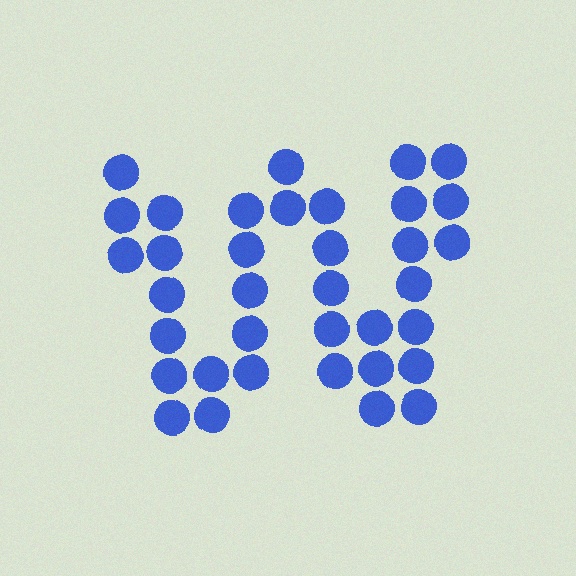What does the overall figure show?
The overall figure shows the letter W.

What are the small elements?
The small elements are circles.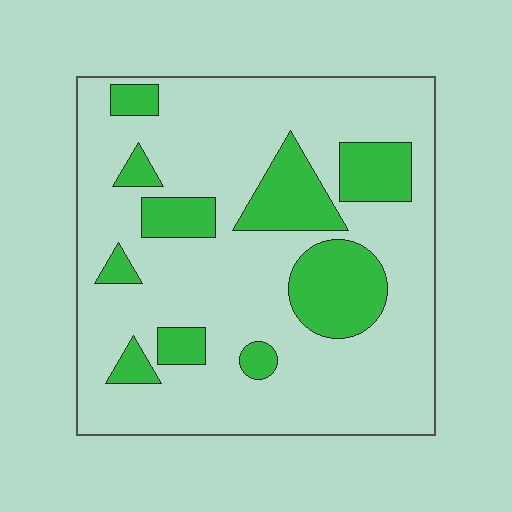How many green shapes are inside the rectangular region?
10.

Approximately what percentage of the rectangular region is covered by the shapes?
Approximately 25%.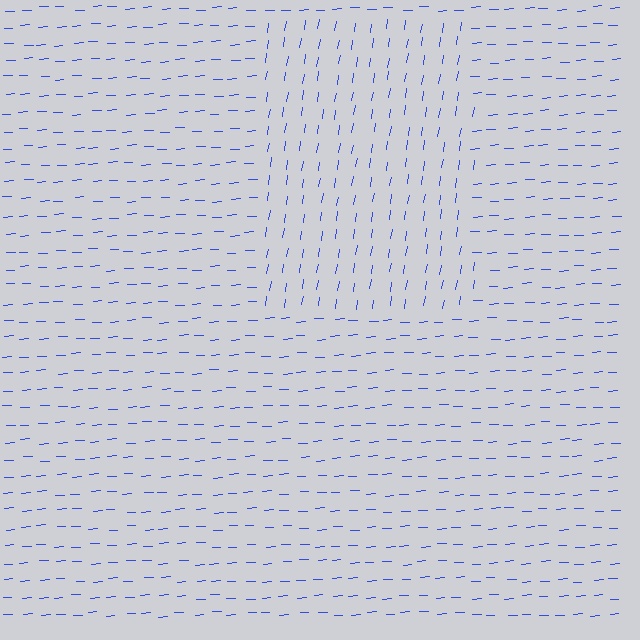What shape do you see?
I see a rectangle.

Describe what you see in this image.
The image is filled with small blue line segments. A rectangle region in the image has lines oriented differently from the surrounding lines, creating a visible texture boundary.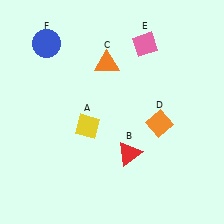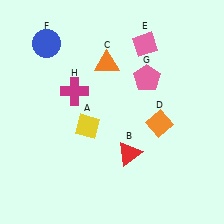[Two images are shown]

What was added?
A pink pentagon (G), a magenta cross (H) were added in Image 2.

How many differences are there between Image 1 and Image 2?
There are 2 differences between the two images.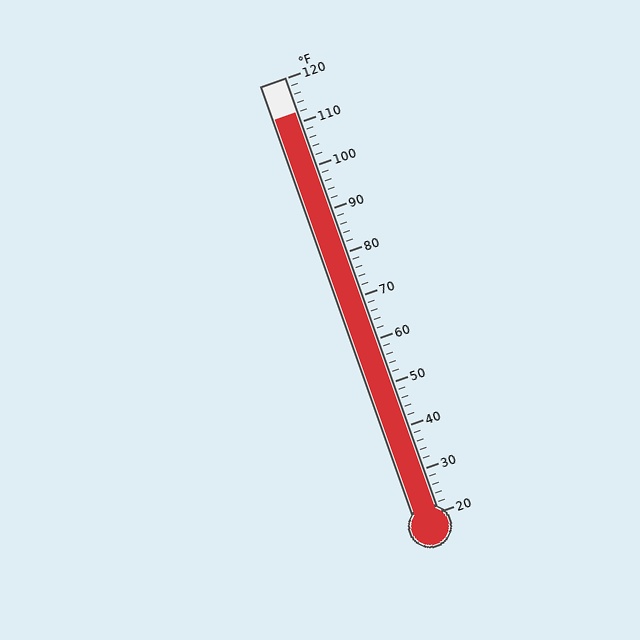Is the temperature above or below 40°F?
The temperature is above 40°F.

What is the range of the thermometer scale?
The thermometer scale ranges from 20°F to 120°F.